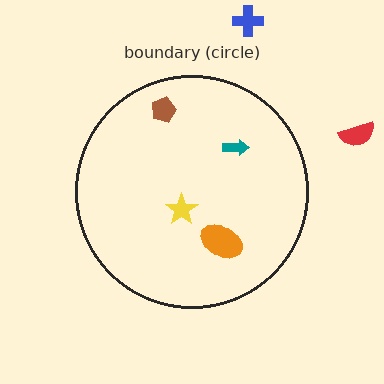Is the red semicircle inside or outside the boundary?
Outside.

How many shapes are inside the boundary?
4 inside, 2 outside.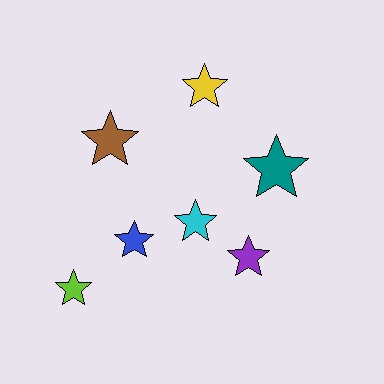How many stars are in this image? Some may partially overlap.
There are 7 stars.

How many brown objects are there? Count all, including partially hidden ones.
There is 1 brown object.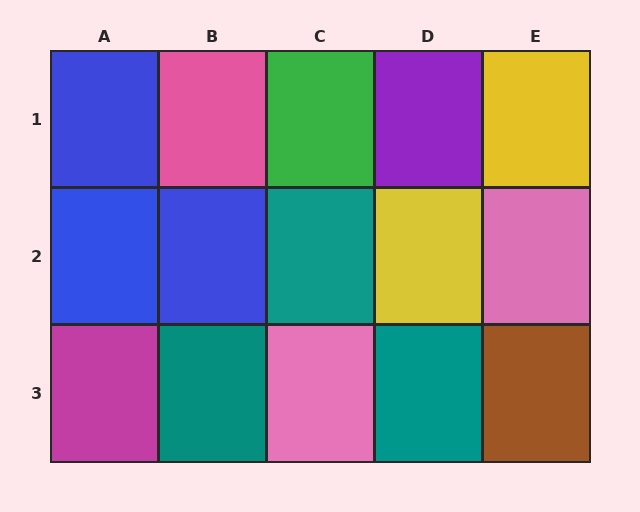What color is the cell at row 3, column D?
Teal.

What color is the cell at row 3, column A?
Magenta.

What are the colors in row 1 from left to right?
Blue, pink, green, purple, yellow.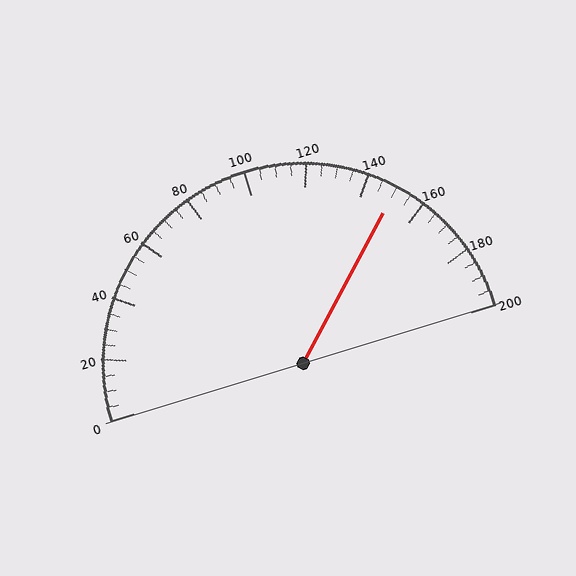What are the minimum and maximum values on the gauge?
The gauge ranges from 0 to 200.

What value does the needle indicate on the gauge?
The needle indicates approximately 150.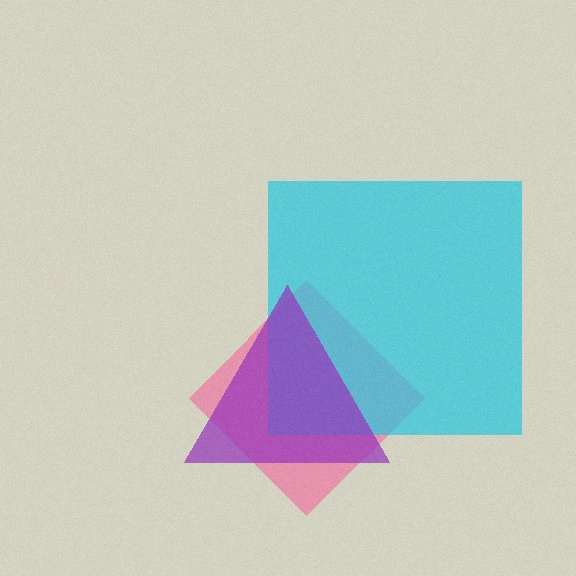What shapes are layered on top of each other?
The layered shapes are: a pink diamond, a cyan square, a purple triangle.